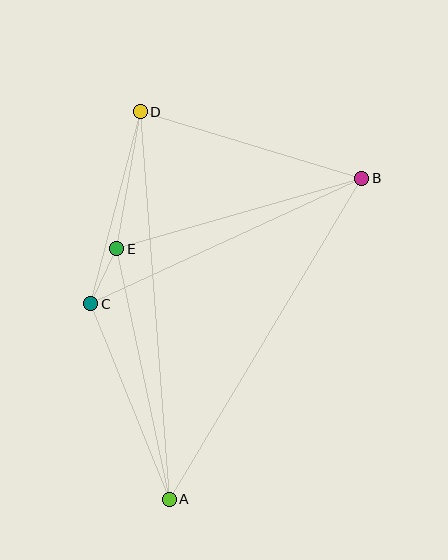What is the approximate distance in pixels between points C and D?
The distance between C and D is approximately 198 pixels.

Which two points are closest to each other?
Points C and E are closest to each other.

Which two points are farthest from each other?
Points A and D are farthest from each other.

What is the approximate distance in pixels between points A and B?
The distance between A and B is approximately 375 pixels.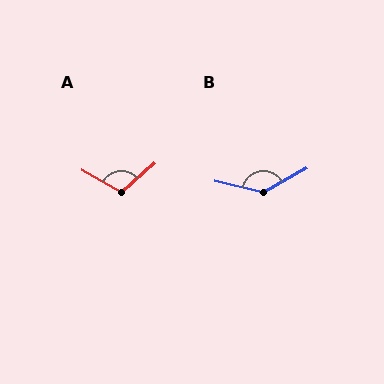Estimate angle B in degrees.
Approximately 138 degrees.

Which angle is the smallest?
A, at approximately 109 degrees.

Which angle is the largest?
B, at approximately 138 degrees.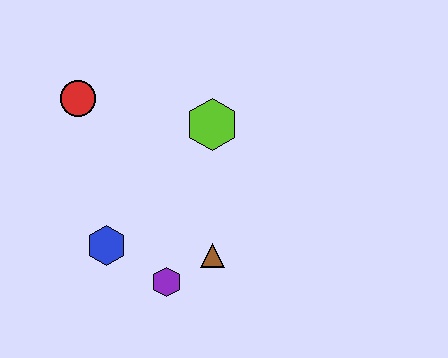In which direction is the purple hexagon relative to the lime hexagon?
The purple hexagon is below the lime hexagon.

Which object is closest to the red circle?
The lime hexagon is closest to the red circle.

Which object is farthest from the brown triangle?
The red circle is farthest from the brown triangle.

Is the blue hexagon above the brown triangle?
Yes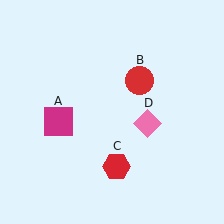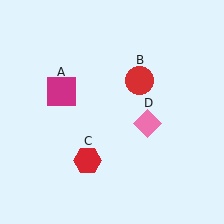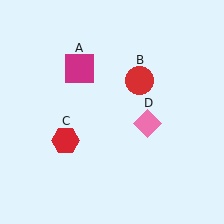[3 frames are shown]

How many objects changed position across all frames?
2 objects changed position: magenta square (object A), red hexagon (object C).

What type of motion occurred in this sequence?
The magenta square (object A), red hexagon (object C) rotated clockwise around the center of the scene.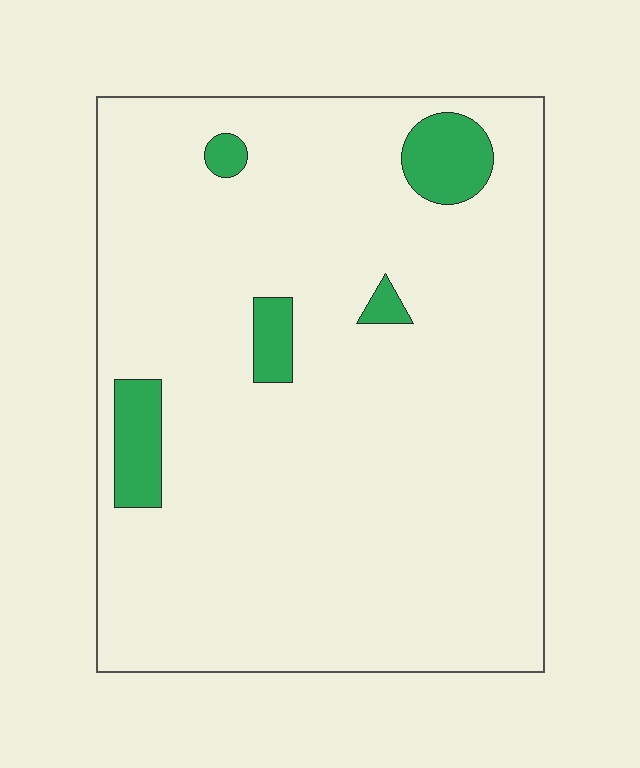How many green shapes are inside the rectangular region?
5.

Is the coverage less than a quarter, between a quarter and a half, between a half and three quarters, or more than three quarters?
Less than a quarter.